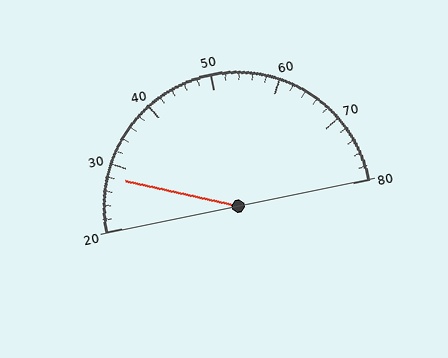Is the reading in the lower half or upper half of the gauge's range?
The reading is in the lower half of the range (20 to 80).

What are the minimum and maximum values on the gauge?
The gauge ranges from 20 to 80.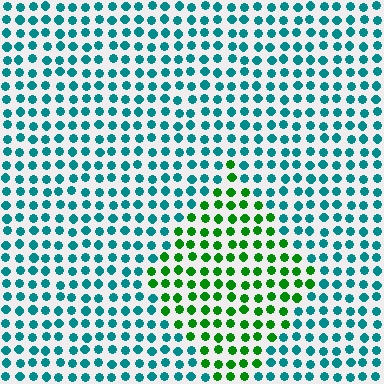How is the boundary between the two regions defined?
The boundary is defined purely by a slight shift in hue (about 57 degrees). Spacing, size, and orientation are identical on both sides.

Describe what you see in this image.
The image is filled with small teal elements in a uniform arrangement. A diamond-shaped region is visible where the elements are tinted to a slightly different hue, forming a subtle color boundary.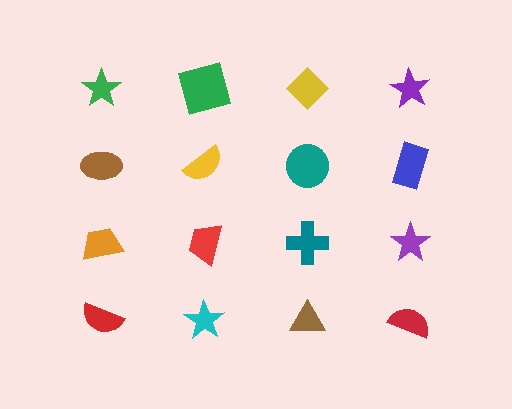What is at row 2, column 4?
A blue rectangle.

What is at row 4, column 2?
A cyan star.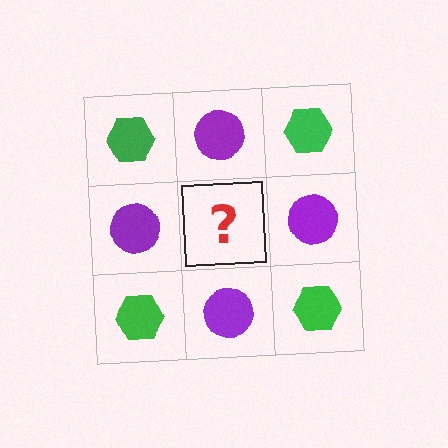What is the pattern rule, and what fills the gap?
The rule is that it alternates green hexagon and purple circle in a checkerboard pattern. The gap should be filled with a green hexagon.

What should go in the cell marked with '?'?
The missing cell should contain a green hexagon.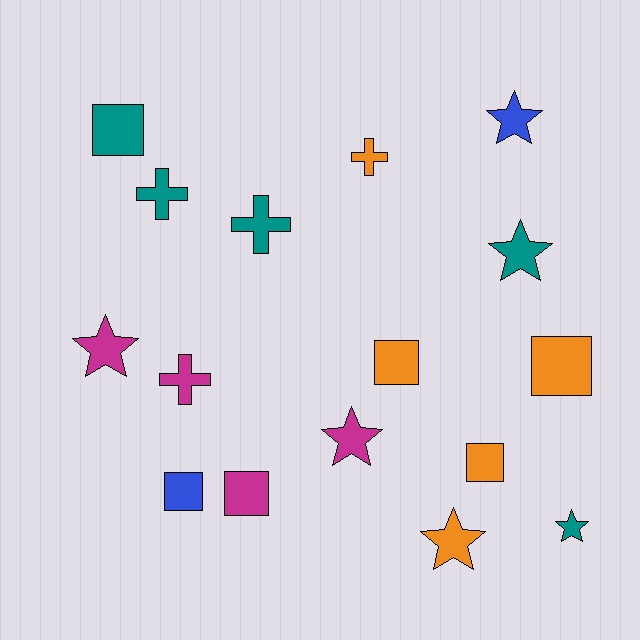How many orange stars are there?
There is 1 orange star.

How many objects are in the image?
There are 16 objects.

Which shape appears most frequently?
Square, with 6 objects.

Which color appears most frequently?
Orange, with 5 objects.